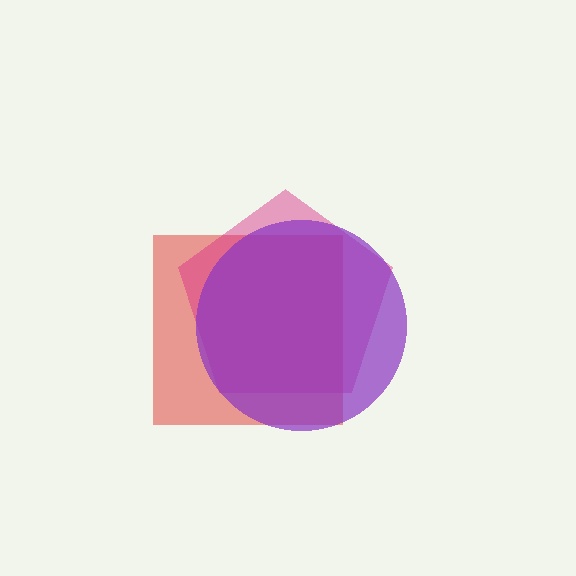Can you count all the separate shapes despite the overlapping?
Yes, there are 3 separate shapes.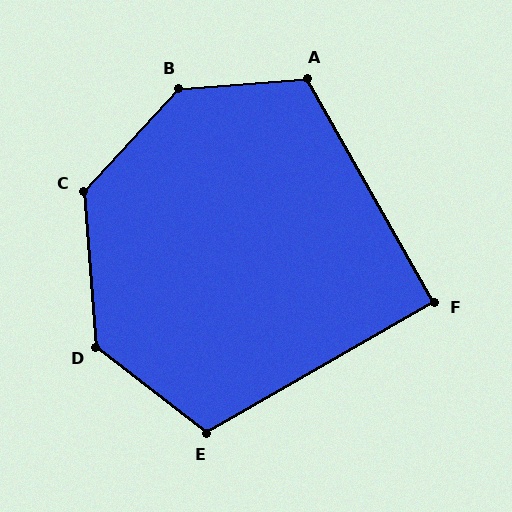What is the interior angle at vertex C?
Approximately 132 degrees (obtuse).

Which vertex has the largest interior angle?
B, at approximately 137 degrees.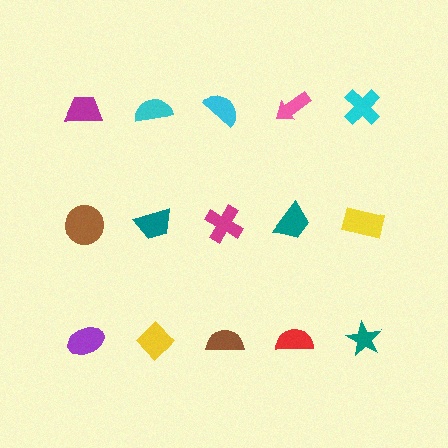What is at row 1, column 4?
A pink arrow.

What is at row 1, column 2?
A cyan semicircle.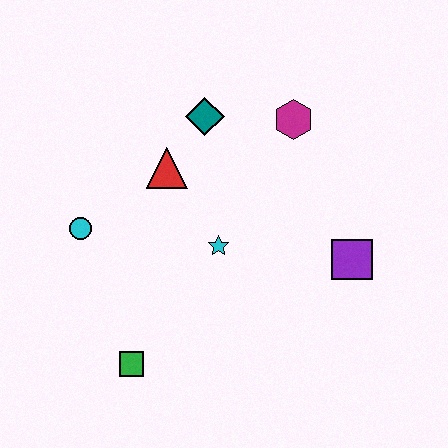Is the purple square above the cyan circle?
No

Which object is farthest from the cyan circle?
The purple square is farthest from the cyan circle.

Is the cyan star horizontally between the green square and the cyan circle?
No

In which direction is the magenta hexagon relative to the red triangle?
The magenta hexagon is to the right of the red triangle.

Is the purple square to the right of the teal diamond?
Yes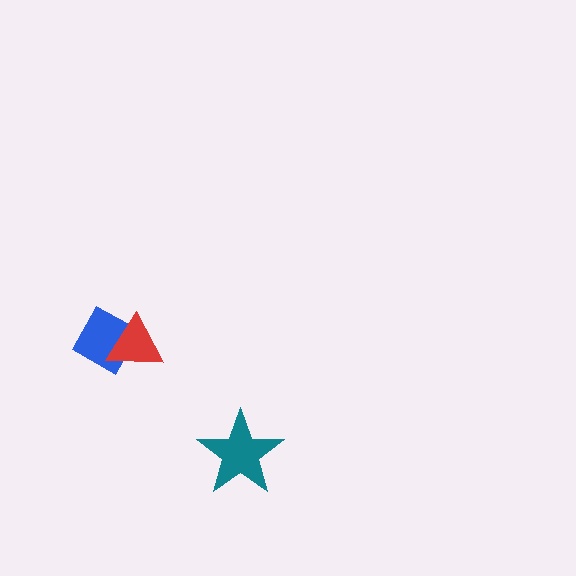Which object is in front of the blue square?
The red triangle is in front of the blue square.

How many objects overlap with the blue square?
1 object overlaps with the blue square.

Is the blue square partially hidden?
Yes, it is partially covered by another shape.